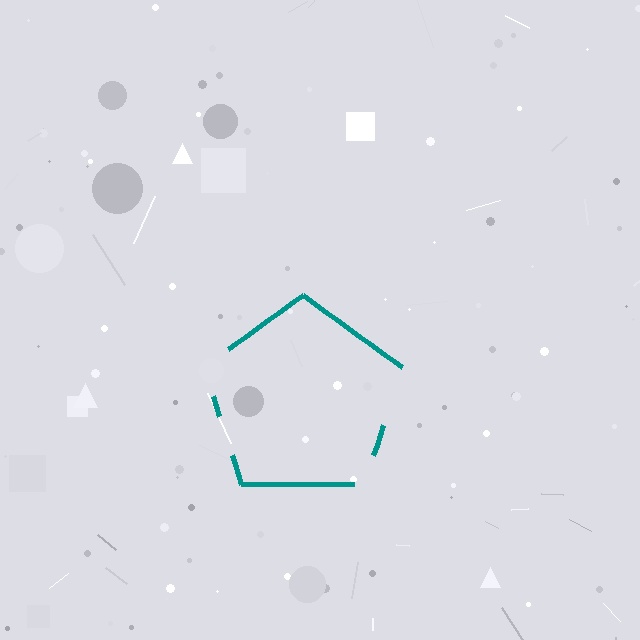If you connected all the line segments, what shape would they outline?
They would outline a pentagon.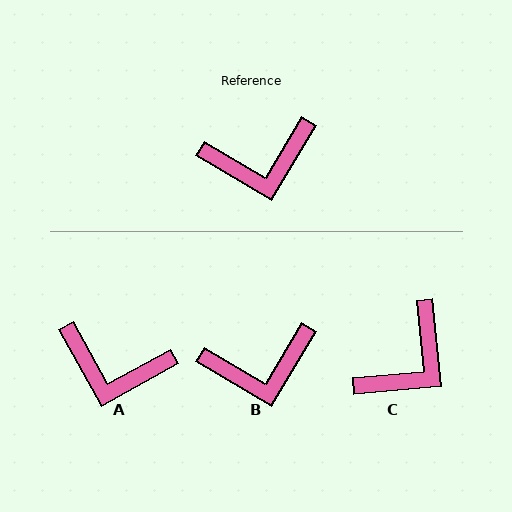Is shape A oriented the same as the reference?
No, it is off by about 30 degrees.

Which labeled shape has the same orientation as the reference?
B.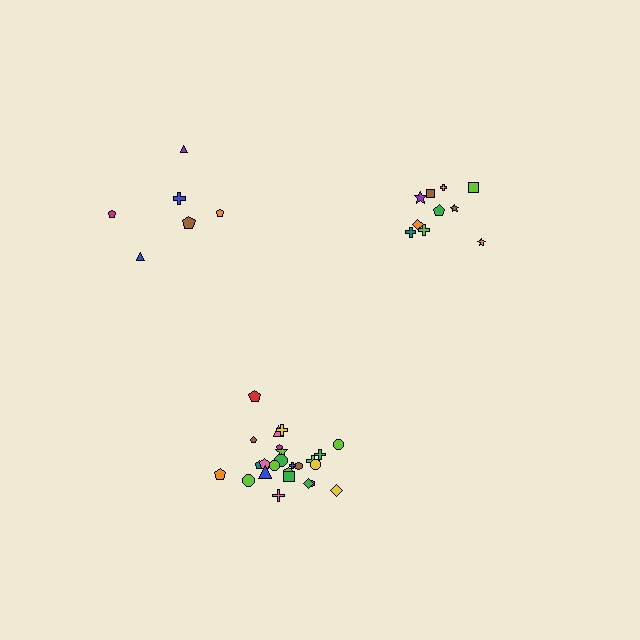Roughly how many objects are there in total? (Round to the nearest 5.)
Roughly 40 objects in total.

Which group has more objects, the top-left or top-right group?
The top-right group.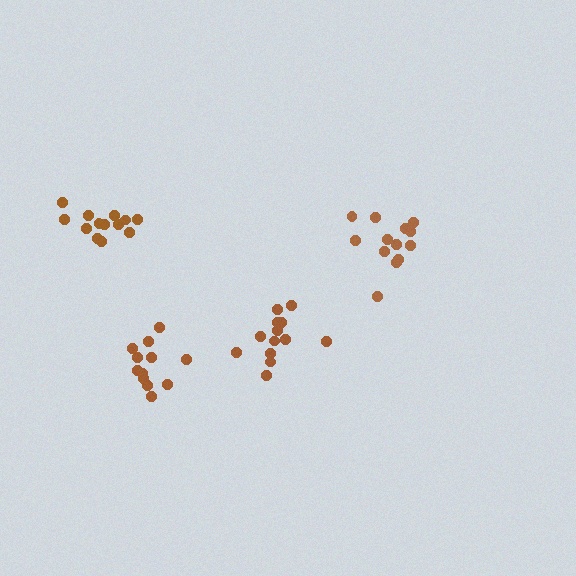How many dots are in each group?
Group 1: 12 dots, Group 2: 13 dots, Group 3: 13 dots, Group 4: 13 dots (51 total).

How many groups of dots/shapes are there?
There are 4 groups.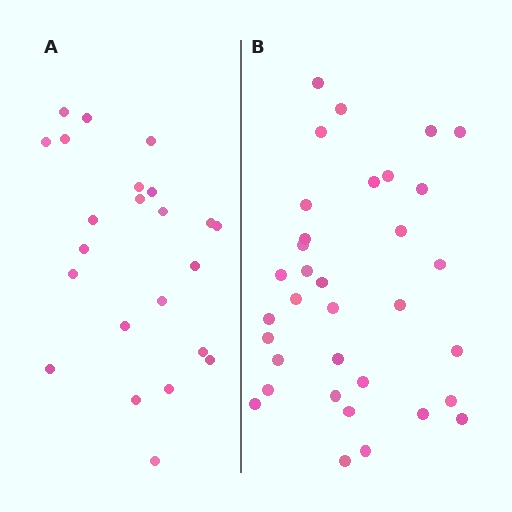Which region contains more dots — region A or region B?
Region B (the right region) has more dots.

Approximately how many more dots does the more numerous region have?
Region B has roughly 12 or so more dots than region A.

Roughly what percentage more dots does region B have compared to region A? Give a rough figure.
About 50% more.